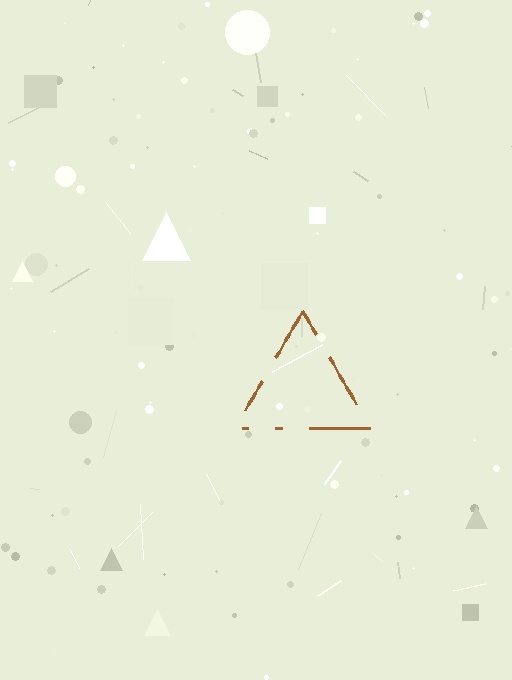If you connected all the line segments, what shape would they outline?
They would outline a triangle.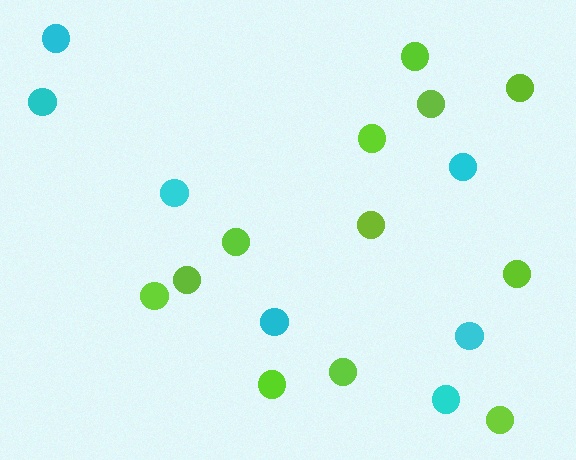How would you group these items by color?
There are 2 groups: one group of cyan circles (7) and one group of lime circles (12).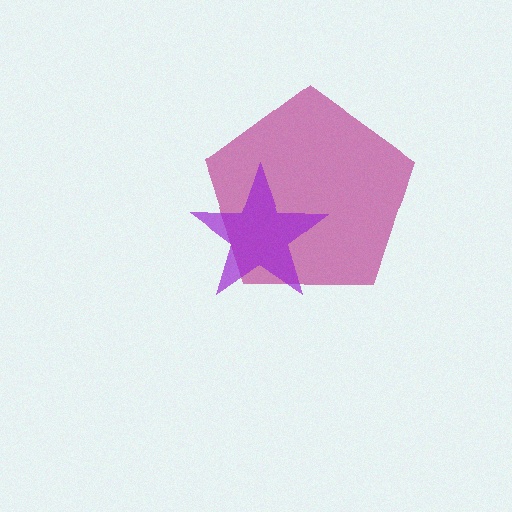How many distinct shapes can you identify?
There are 2 distinct shapes: a magenta pentagon, a purple star.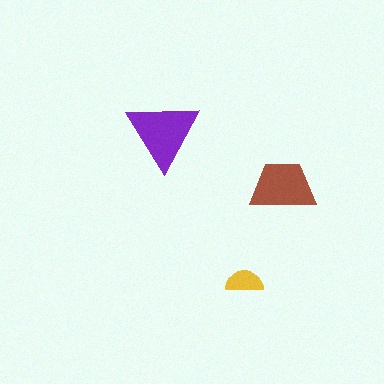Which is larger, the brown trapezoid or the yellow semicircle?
The brown trapezoid.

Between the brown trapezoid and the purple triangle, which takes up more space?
The purple triangle.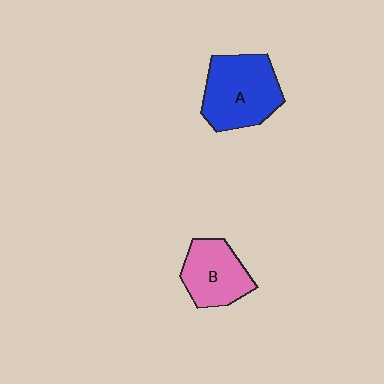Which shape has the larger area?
Shape A (blue).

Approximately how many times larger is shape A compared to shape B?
Approximately 1.4 times.